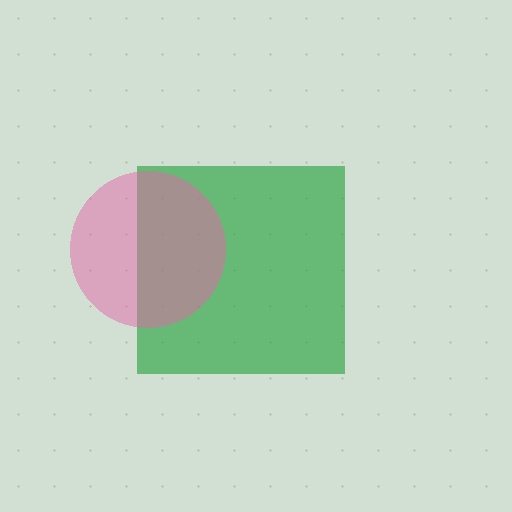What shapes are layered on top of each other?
The layered shapes are: a green square, a pink circle.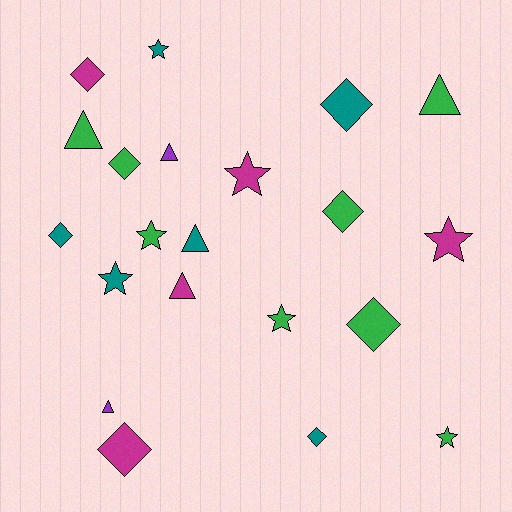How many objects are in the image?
There are 21 objects.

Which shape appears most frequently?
Diamond, with 8 objects.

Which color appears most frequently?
Green, with 8 objects.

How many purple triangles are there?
There are 2 purple triangles.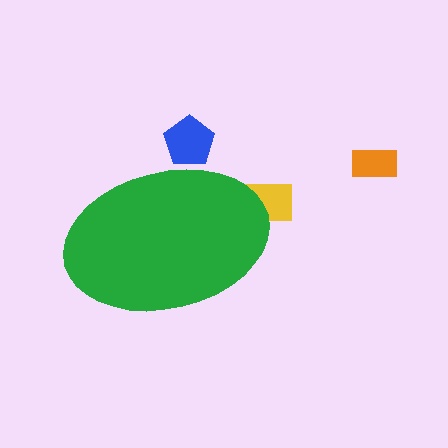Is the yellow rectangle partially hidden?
Yes, the yellow rectangle is partially hidden behind the green ellipse.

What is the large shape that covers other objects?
A green ellipse.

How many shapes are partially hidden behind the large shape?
2 shapes are partially hidden.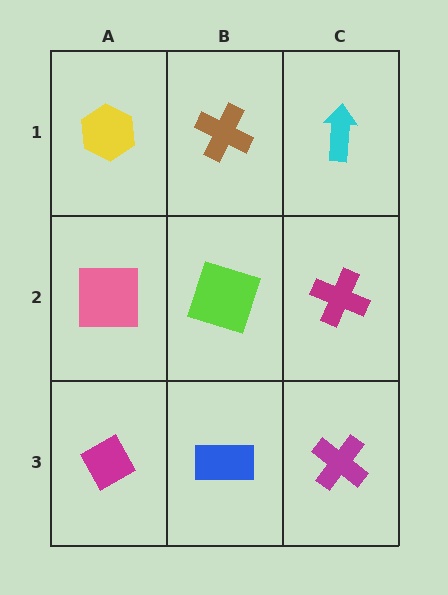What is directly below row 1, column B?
A lime square.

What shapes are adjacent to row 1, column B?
A lime square (row 2, column B), a yellow hexagon (row 1, column A), a cyan arrow (row 1, column C).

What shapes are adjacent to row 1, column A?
A pink square (row 2, column A), a brown cross (row 1, column B).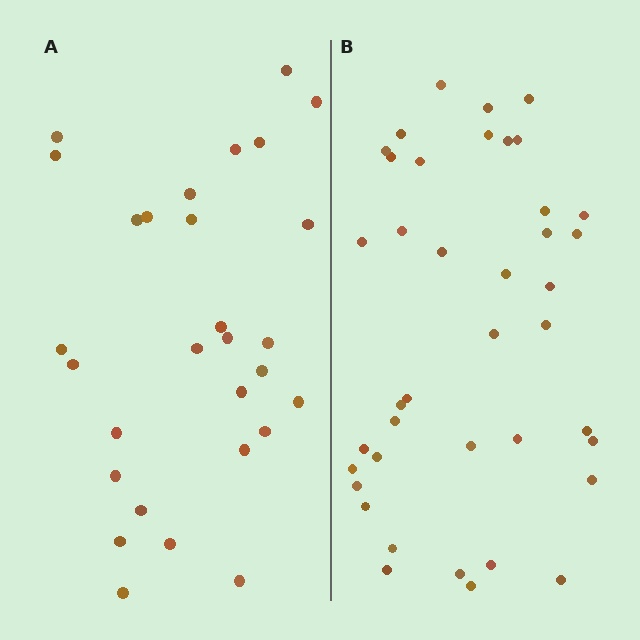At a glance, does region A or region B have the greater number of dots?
Region B (the right region) has more dots.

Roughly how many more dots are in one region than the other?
Region B has roughly 12 or so more dots than region A.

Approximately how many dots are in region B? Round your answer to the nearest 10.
About 40 dots.